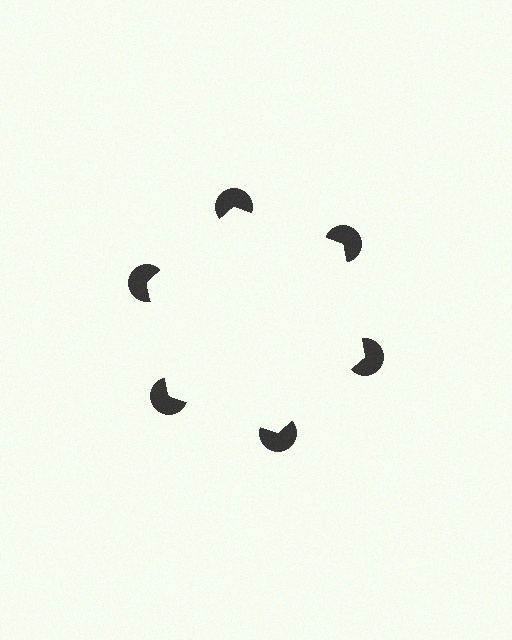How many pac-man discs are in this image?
There are 6 — one at each vertex of the illusory hexagon.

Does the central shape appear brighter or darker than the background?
It typically appears slightly brighter than the background, even though no actual brightness change is drawn.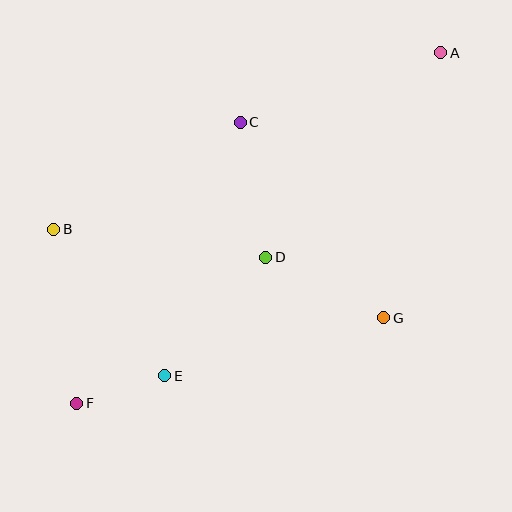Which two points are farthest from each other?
Points A and F are farthest from each other.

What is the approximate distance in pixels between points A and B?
The distance between A and B is approximately 425 pixels.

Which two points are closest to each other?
Points E and F are closest to each other.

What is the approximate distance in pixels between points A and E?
The distance between A and E is approximately 425 pixels.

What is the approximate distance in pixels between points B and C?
The distance between B and C is approximately 215 pixels.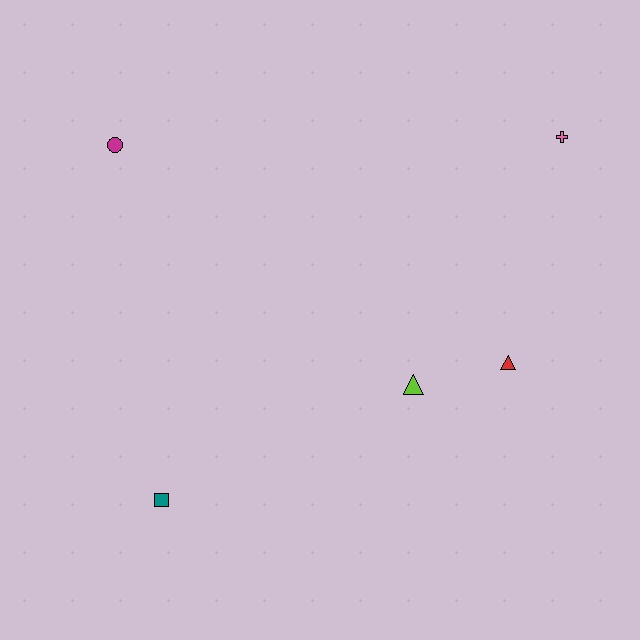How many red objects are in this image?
There is 1 red object.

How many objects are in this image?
There are 5 objects.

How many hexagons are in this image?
There are no hexagons.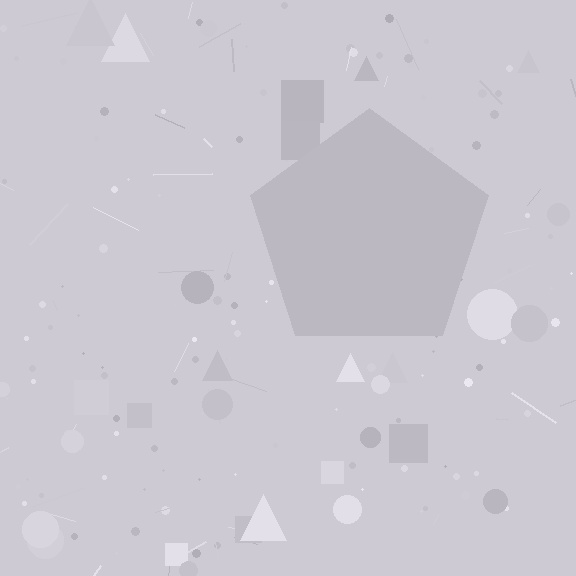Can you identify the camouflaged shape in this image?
The camouflaged shape is a pentagon.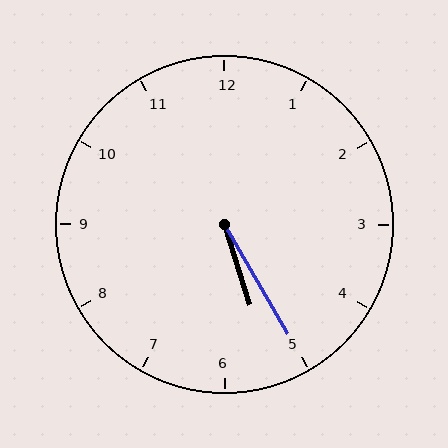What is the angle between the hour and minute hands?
Approximately 12 degrees.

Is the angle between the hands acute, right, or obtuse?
It is acute.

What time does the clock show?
5:25.